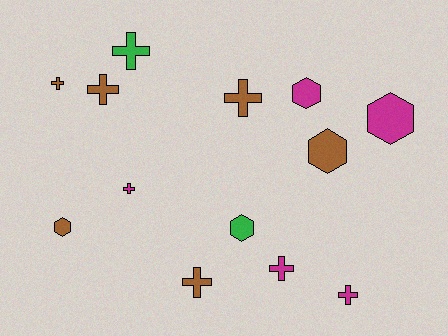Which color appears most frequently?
Brown, with 6 objects.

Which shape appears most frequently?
Cross, with 8 objects.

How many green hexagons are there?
There is 1 green hexagon.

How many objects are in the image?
There are 13 objects.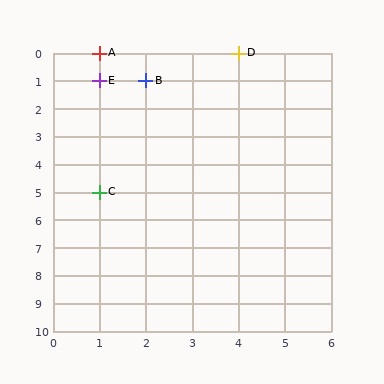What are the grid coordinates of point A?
Point A is at grid coordinates (1, 0).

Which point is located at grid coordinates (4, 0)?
Point D is at (4, 0).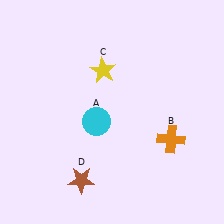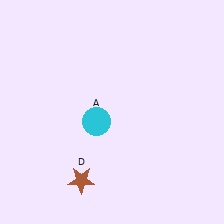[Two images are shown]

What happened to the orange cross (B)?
The orange cross (B) was removed in Image 2. It was in the bottom-right area of Image 1.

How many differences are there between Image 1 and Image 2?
There are 2 differences between the two images.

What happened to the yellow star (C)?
The yellow star (C) was removed in Image 2. It was in the top-left area of Image 1.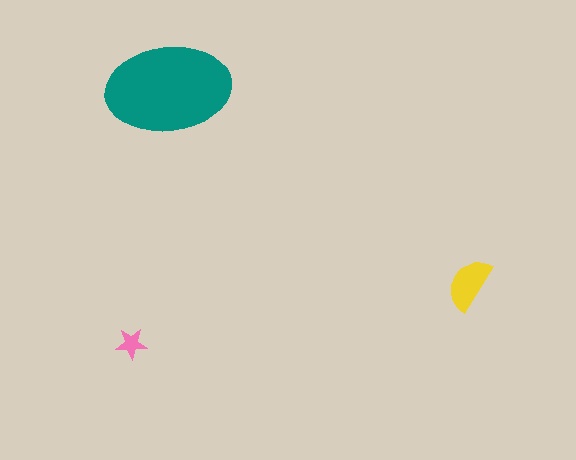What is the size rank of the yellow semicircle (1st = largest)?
2nd.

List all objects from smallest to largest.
The pink star, the yellow semicircle, the teal ellipse.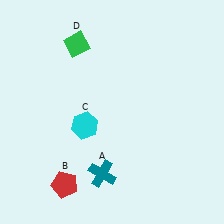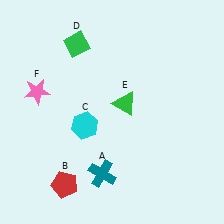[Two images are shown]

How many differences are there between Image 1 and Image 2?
There are 2 differences between the two images.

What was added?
A green triangle (E), a pink star (F) were added in Image 2.